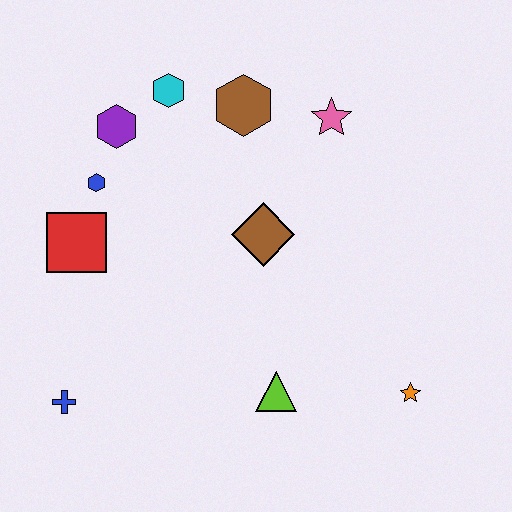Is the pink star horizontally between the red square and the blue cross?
No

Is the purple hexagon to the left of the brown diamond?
Yes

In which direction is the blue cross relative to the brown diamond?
The blue cross is to the left of the brown diamond.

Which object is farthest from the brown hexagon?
The blue cross is farthest from the brown hexagon.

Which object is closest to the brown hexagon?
The cyan hexagon is closest to the brown hexagon.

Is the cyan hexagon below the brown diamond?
No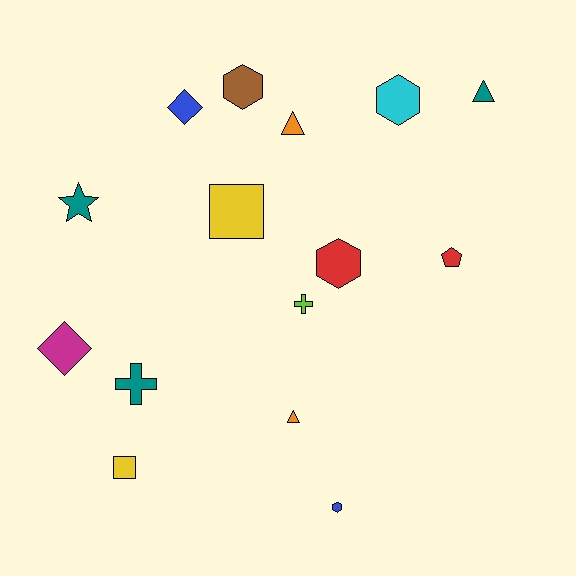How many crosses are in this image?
There are 2 crosses.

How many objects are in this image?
There are 15 objects.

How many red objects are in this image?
There are 2 red objects.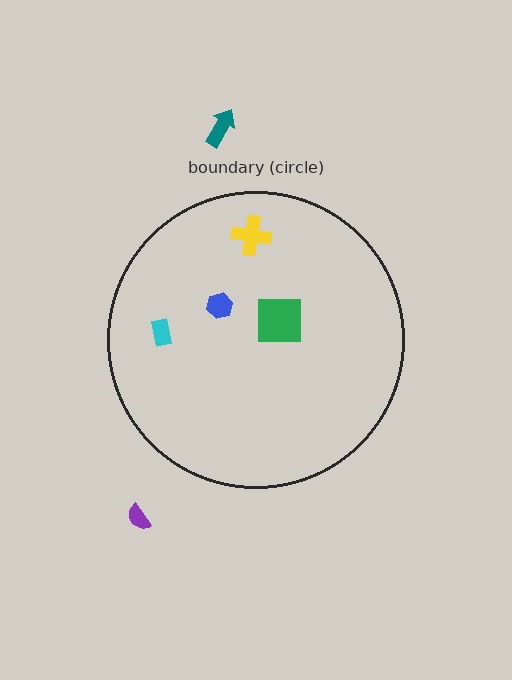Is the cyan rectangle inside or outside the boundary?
Inside.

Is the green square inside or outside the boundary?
Inside.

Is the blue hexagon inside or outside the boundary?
Inside.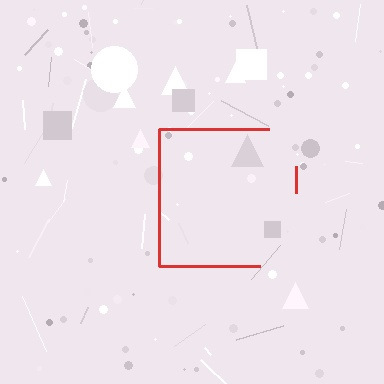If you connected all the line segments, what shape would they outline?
They would outline a square.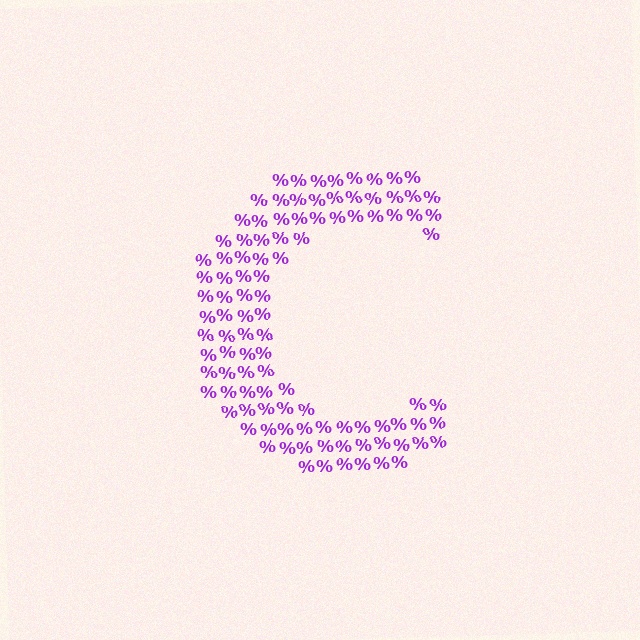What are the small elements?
The small elements are percent signs.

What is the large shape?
The large shape is the letter C.